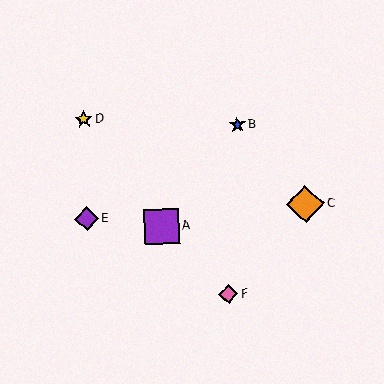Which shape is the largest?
The orange diamond (labeled C) is the largest.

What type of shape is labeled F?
Shape F is a pink diamond.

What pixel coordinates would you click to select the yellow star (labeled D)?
Click at (84, 119) to select the yellow star D.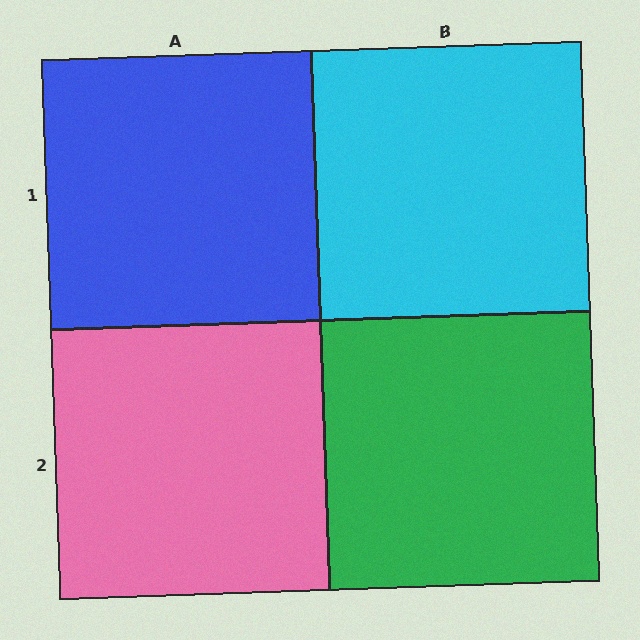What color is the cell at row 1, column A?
Blue.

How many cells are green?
1 cell is green.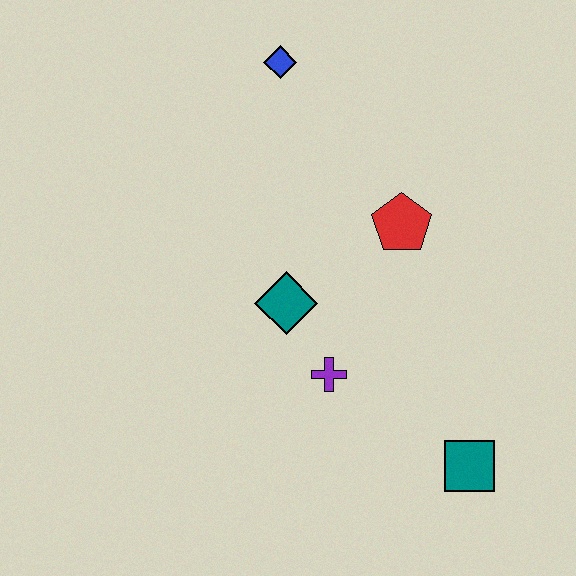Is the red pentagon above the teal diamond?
Yes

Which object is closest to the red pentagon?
The teal diamond is closest to the red pentagon.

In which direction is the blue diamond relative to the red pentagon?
The blue diamond is above the red pentagon.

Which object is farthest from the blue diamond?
The teal square is farthest from the blue diamond.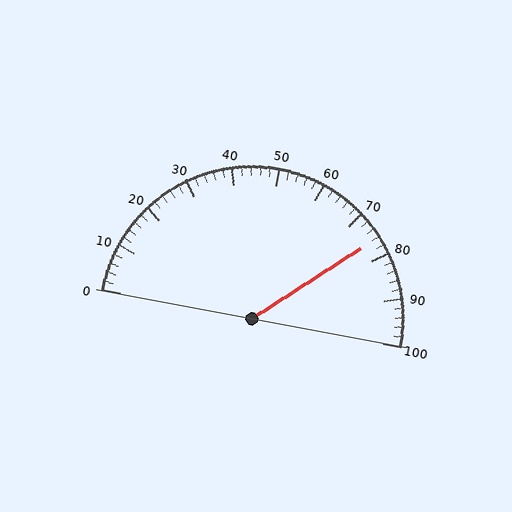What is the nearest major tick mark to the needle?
The nearest major tick mark is 80.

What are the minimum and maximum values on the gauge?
The gauge ranges from 0 to 100.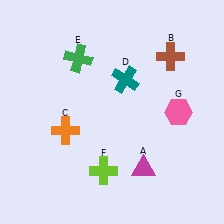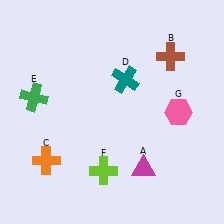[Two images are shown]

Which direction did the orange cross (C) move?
The orange cross (C) moved down.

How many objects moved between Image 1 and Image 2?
2 objects moved between the two images.